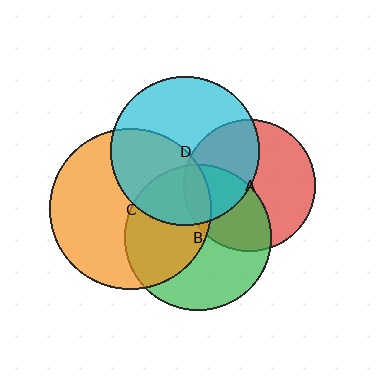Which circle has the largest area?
Circle C (orange).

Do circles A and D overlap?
Yes.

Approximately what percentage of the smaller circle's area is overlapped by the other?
Approximately 40%.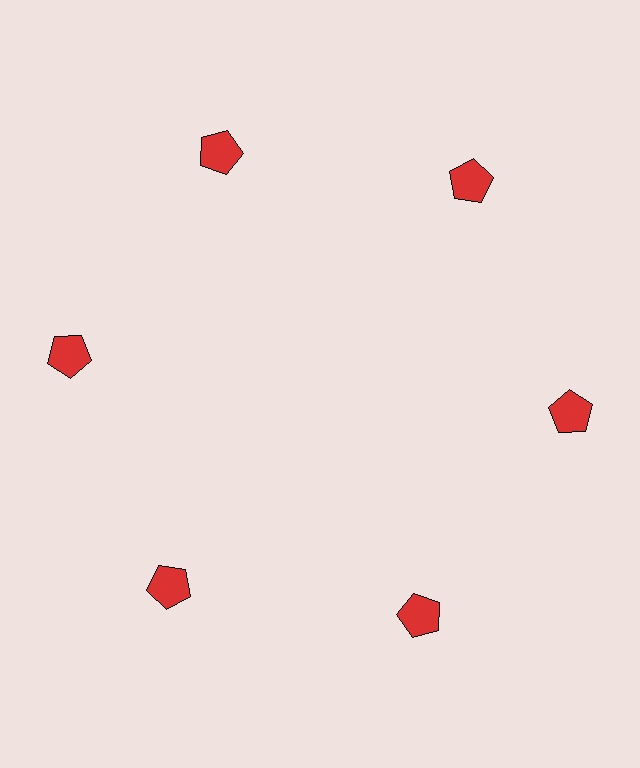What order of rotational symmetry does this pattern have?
This pattern has 6-fold rotational symmetry.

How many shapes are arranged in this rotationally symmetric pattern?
There are 6 shapes, arranged in 6 groups of 1.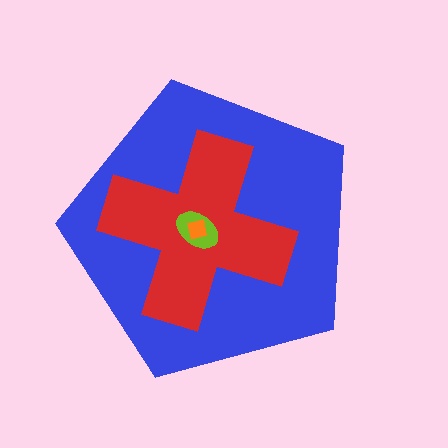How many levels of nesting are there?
4.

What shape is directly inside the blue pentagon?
The red cross.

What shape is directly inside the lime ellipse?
The orange square.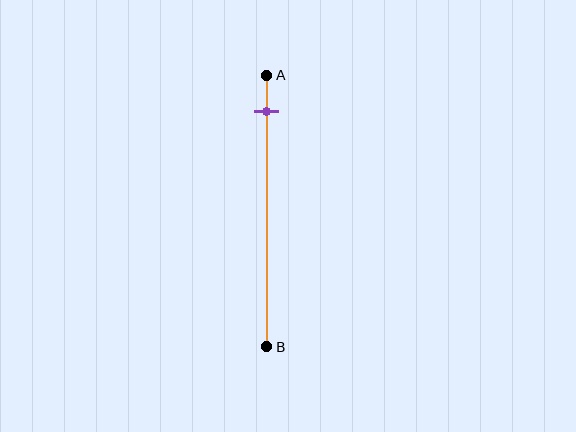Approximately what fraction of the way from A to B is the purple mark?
The purple mark is approximately 15% of the way from A to B.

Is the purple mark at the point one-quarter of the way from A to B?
No, the mark is at about 15% from A, not at the 25% one-quarter point.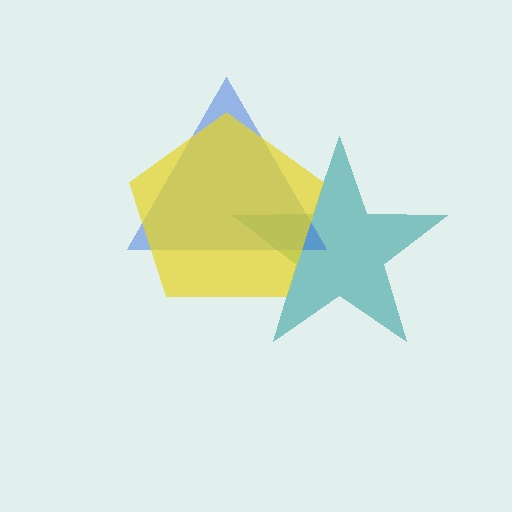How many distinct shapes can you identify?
There are 3 distinct shapes: a teal star, a blue triangle, a yellow pentagon.